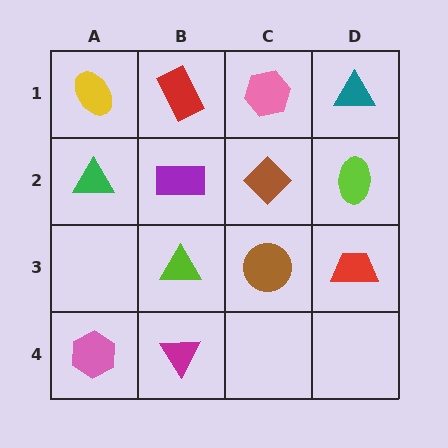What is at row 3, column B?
A lime triangle.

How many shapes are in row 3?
3 shapes.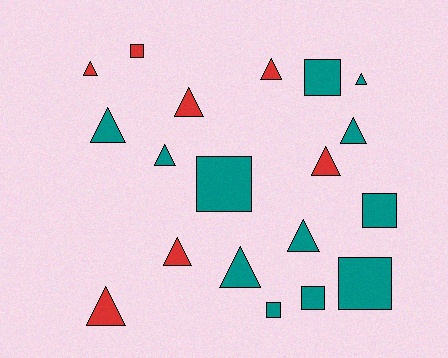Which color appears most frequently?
Teal, with 12 objects.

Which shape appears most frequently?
Triangle, with 12 objects.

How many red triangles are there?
There are 6 red triangles.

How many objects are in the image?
There are 19 objects.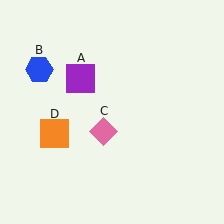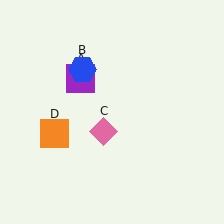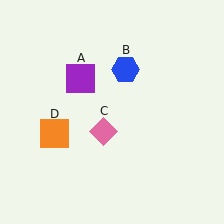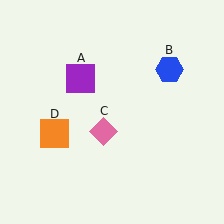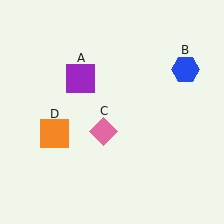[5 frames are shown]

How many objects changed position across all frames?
1 object changed position: blue hexagon (object B).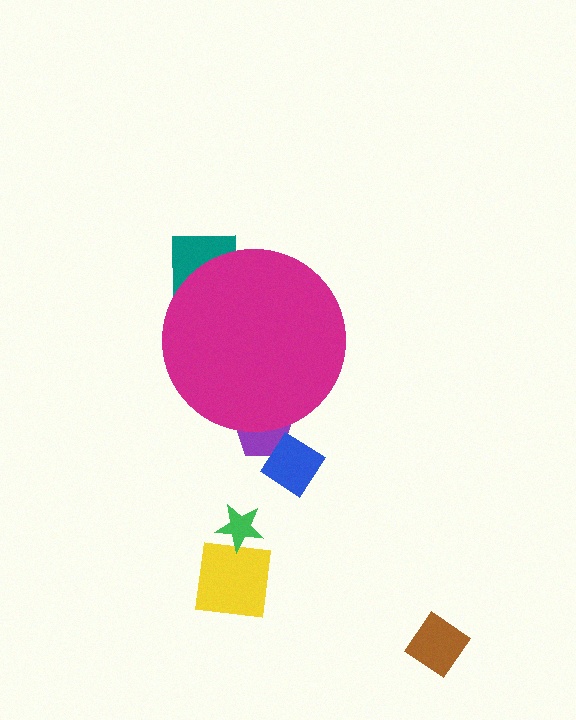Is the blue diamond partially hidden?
No, the blue diamond is fully visible.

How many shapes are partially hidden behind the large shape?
2 shapes are partially hidden.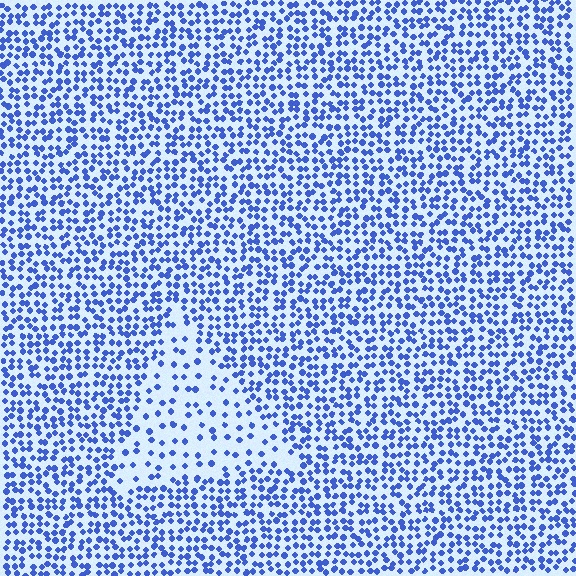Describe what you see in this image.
The image contains small blue elements arranged at two different densities. A triangle-shaped region is visible where the elements are less densely packed than the surrounding area.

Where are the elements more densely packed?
The elements are more densely packed outside the triangle boundary.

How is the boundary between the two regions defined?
The boundary is defined by a change in element density (approximately 2.4x ratio). All elements are the same color, size, and shape.